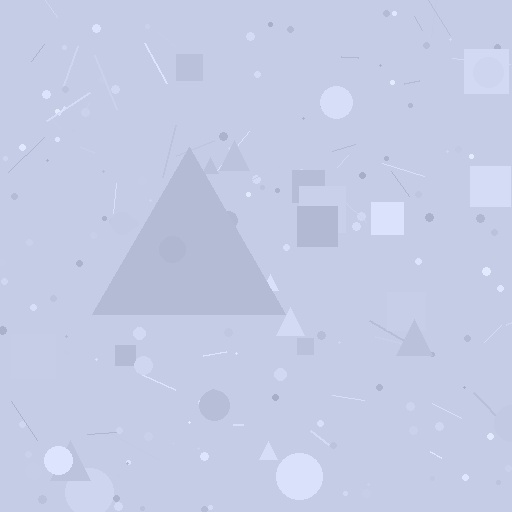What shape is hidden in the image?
A triangle is hidden in the image.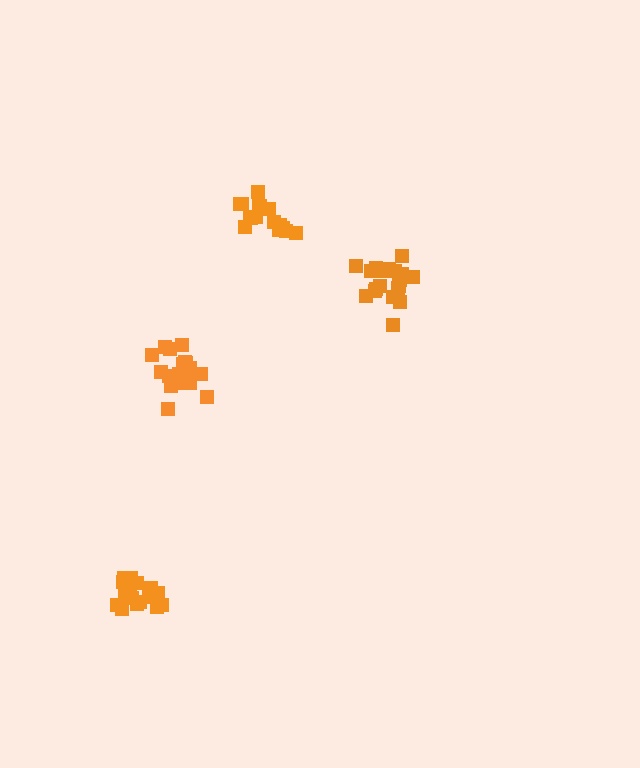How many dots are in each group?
Group 1: 18 dots, Group 2: 19 dots, Group 3: 20 dots, Group 4: 21 dots (78 total).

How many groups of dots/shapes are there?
There are 4 groups.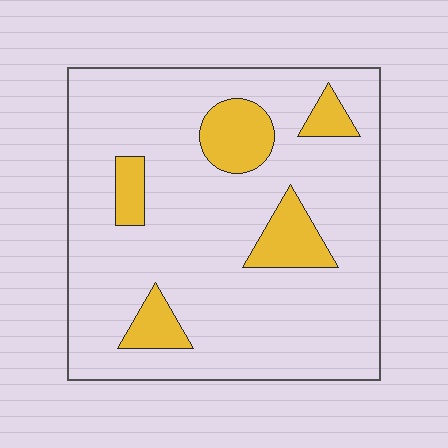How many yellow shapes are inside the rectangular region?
5.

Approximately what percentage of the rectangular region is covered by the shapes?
Approximately 15%.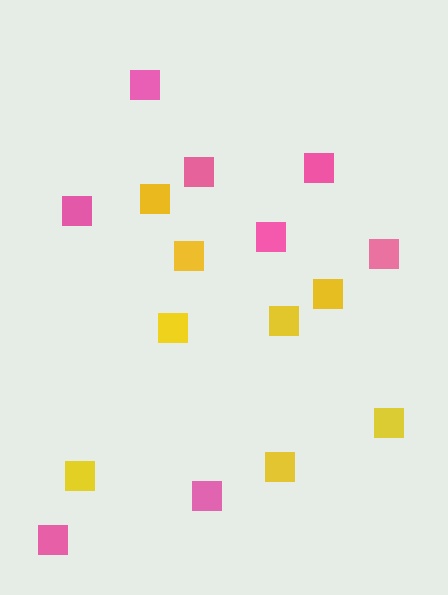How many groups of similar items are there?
There are 2 groups: one group of yellow squares (8) and one group of pink squares (8).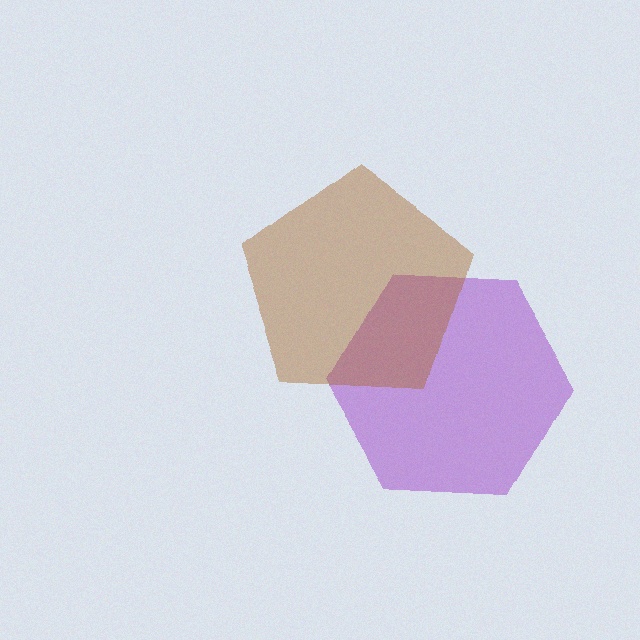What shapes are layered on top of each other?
The layered shapes are: a purple hexagon, a brown pentagon.